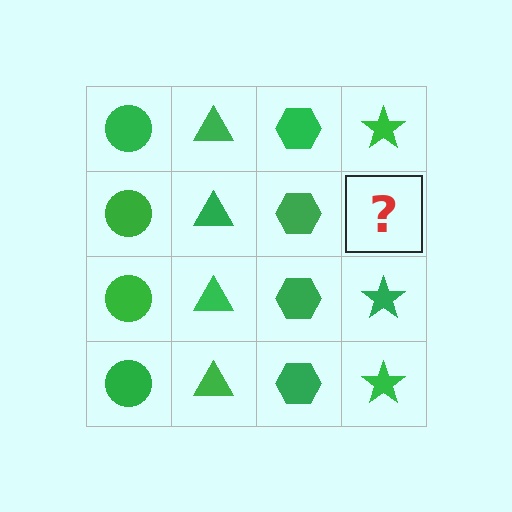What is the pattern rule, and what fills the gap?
The rule is that each column has a consistent shape. The gap should be filled with a green star.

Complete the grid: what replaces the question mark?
The question mark should be replaced with a green star.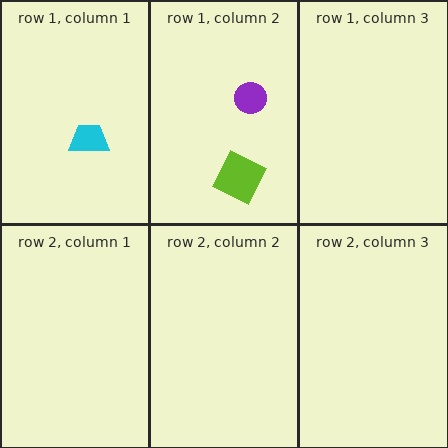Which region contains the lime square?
The row 1, column 2 region.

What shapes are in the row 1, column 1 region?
The cyan trapezoid.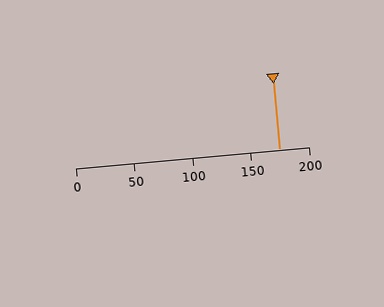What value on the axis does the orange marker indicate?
The marker indicates approximately 175.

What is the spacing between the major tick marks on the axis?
The major ticks are spaced 50 apart.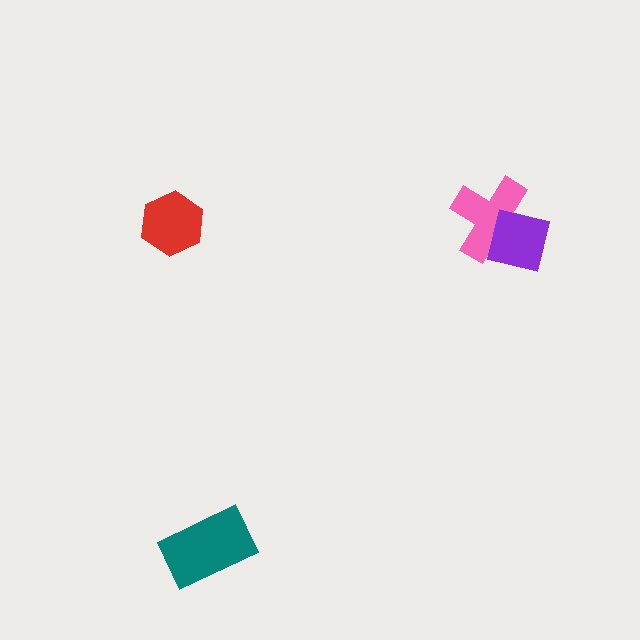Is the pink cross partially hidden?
Yes, it is partially covered by another shape.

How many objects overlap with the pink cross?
1 object overlaps with the pink cross.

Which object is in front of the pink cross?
The purple square is in front of the pink cross.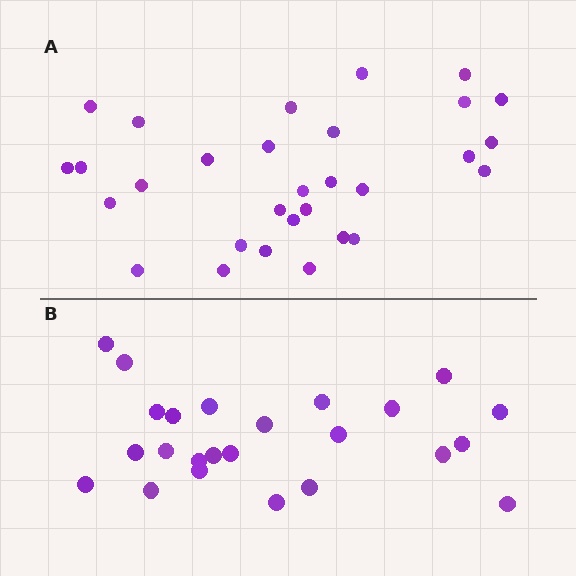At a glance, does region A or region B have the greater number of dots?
Region A (the top region) has more dots.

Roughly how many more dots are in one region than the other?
Region A has about 6 more dots than region B.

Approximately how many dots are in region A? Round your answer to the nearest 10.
About 30 dots.